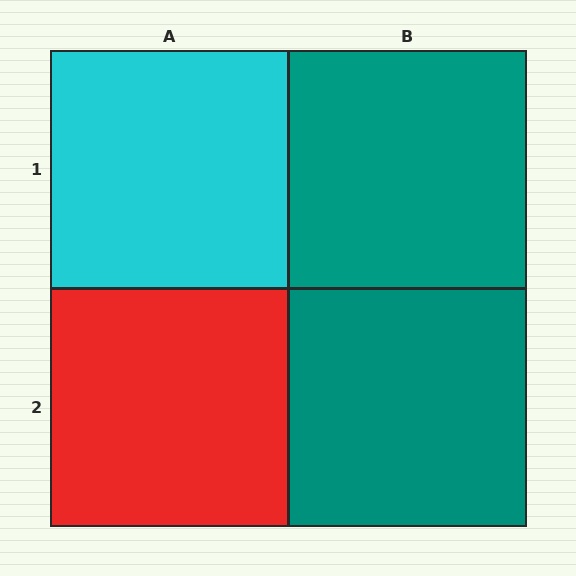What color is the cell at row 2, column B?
Teal.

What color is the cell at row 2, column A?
Red.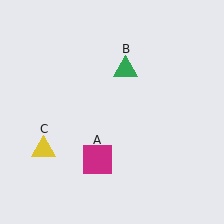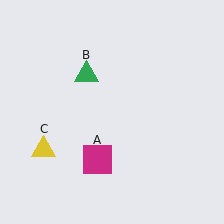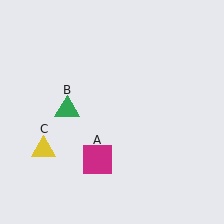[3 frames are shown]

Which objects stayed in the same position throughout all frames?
Magenta square (object A) and yellow triangle (object C) remained stationary.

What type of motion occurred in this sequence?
The green triangle (object B) rotated counterclockwise around the center of the scene.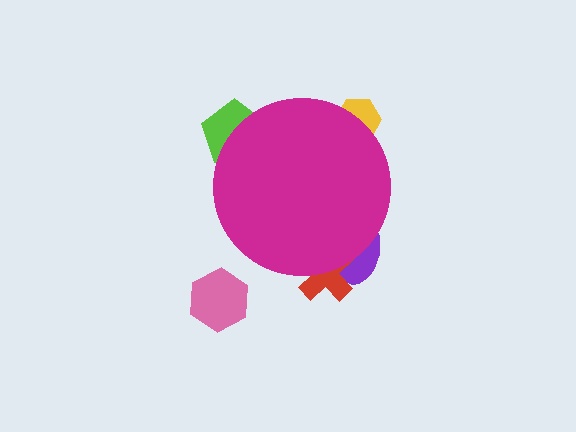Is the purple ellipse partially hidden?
Yes, the purple ellipse is partially hidden behind the magenta circle.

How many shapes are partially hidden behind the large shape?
4 shapes are partially hidden.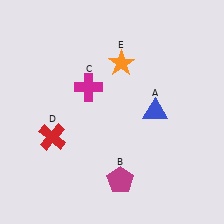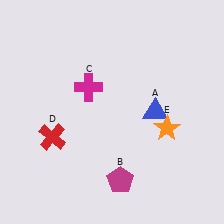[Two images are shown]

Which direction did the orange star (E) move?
The orange star (E) moved down.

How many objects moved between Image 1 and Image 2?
1 object moved between the two images.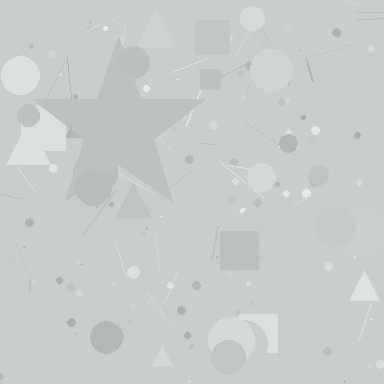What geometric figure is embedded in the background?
A star is embedded in the background.